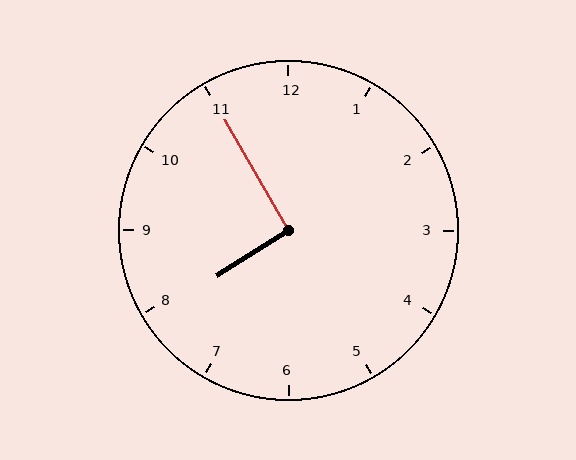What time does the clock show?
7:55.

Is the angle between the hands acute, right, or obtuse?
It is right.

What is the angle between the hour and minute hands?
Approximately 92 degrees.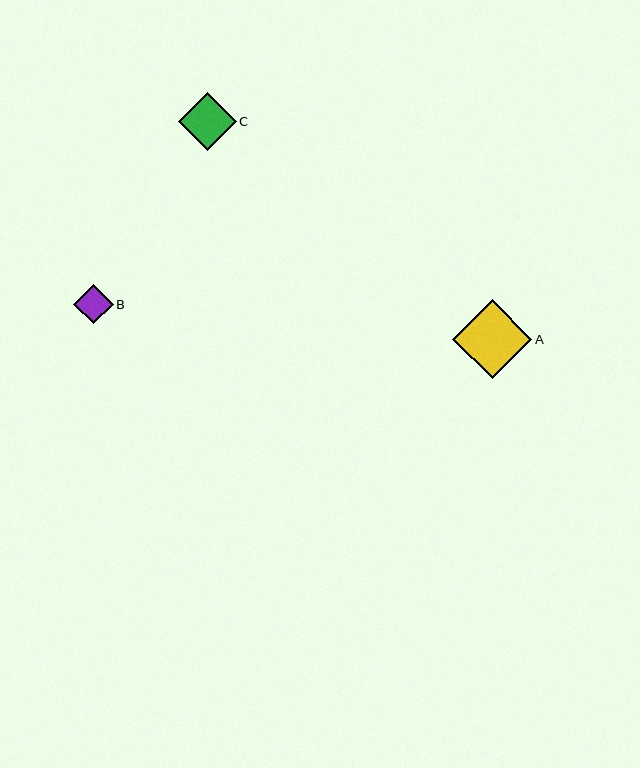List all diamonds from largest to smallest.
From largest to smallest: A, C, B.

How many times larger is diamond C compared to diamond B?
Diamond C is approximately 1.5 times the size of diamond B.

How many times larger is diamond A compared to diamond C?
Diamond A is approximately 1.4 times the size of diamond C.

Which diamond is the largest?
Diamond A is the largest with a size of approximately 79 pixels.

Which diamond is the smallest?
Diamond B is the smallest with a size of approximately 39 pixels.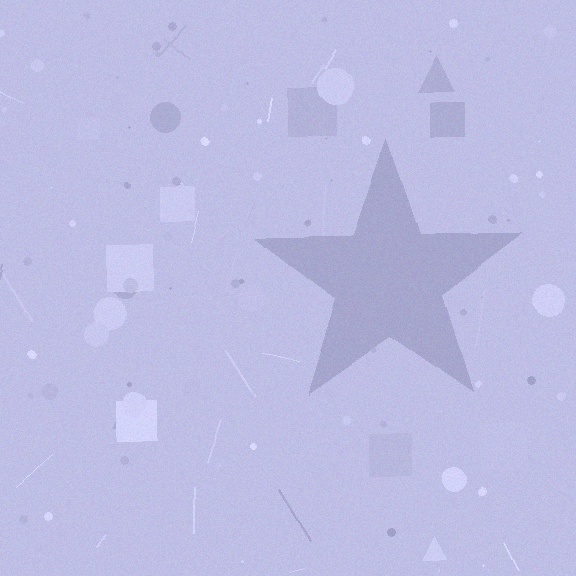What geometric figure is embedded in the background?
A star is embedded in the background.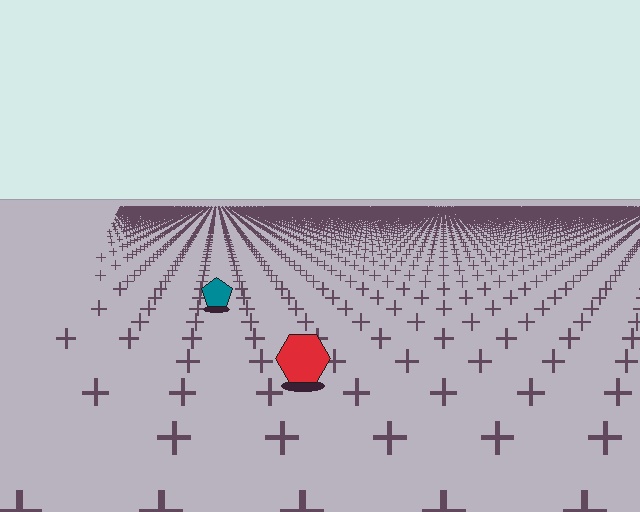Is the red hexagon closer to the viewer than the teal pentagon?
Yes. The red hexagon is closer — you can tell from the texture gradient: the ground texture is coarser near it.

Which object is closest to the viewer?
The red hexagon is closest. The texture marks near it are larger and more spread out.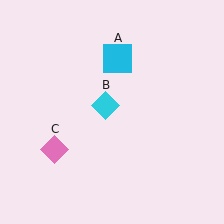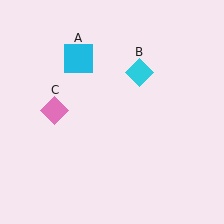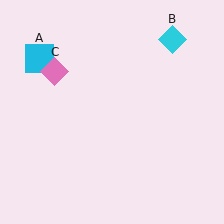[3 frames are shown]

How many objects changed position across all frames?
3 objects changed position: cyan square (object A), cyan diamond (object B), pink diamond (object C).